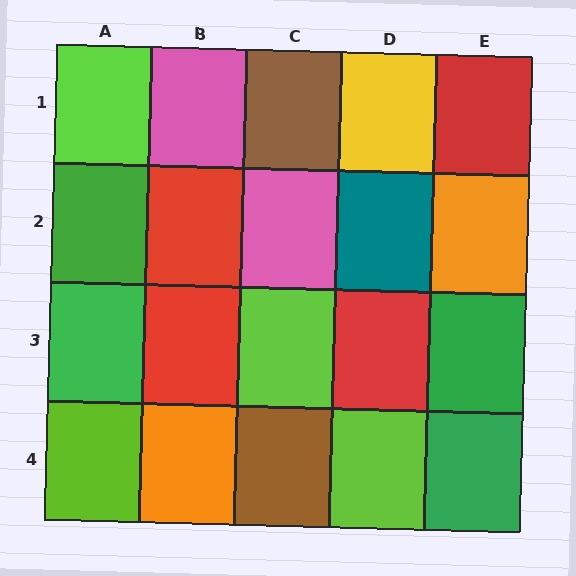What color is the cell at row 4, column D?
Lime.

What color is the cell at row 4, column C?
Brown.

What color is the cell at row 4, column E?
Green.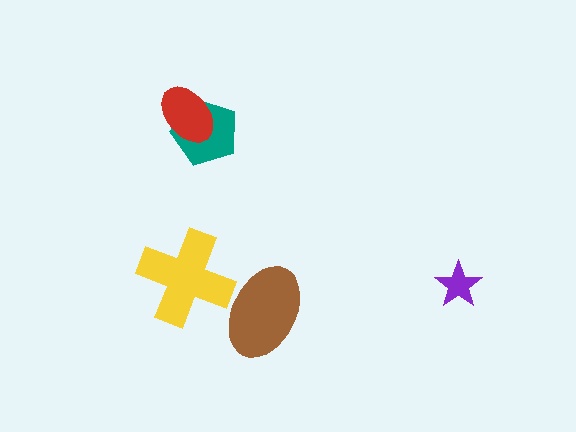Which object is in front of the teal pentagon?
The red ellipse is in front of the teal pentagon.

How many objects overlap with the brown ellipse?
1 object overlaps with the brown ellipse.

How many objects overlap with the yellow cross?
1 object overlaps with the yellow cross.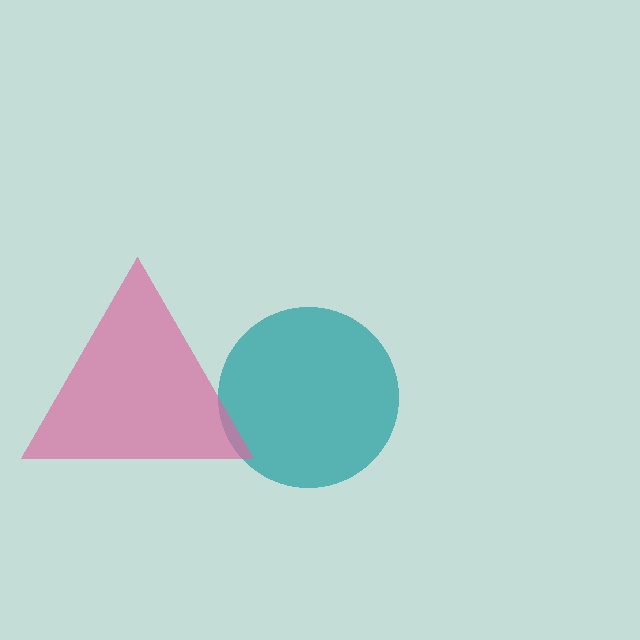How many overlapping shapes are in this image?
There are 2 overlapping shapes in the image.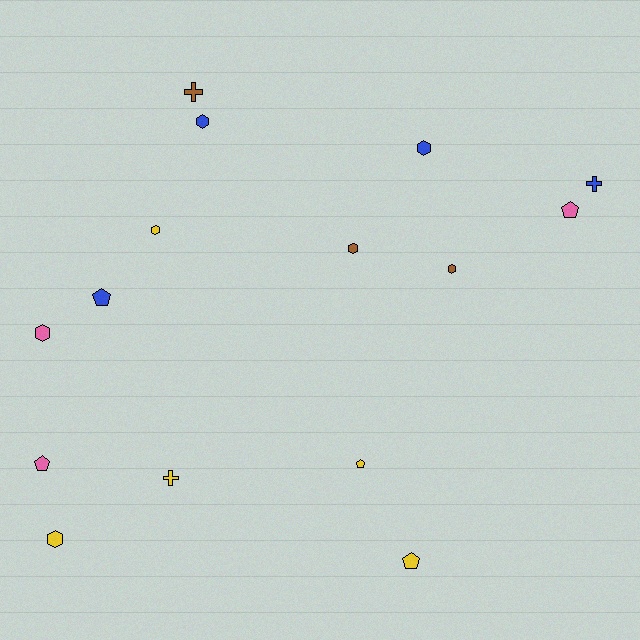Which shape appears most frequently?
Hexagon, with 7 objects.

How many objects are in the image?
There are 15 objects.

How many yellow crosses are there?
There is 1 yellow cross.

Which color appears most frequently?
Yellow, with 5 objects.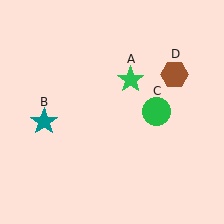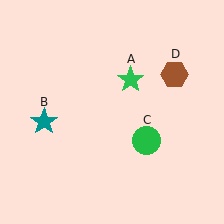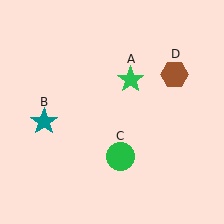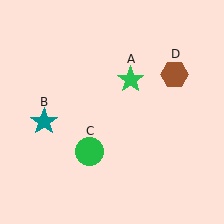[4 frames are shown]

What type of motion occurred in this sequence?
The green circle (object C) rotated clockwise around the center of the scene.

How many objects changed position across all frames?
1 object changed position: green circle (object C).